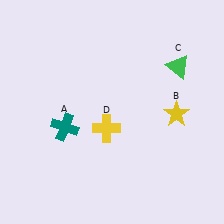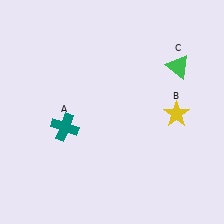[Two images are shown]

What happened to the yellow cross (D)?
The yellow cross (D) was removed in Image 2. It was in the bottom-left area of Image 1.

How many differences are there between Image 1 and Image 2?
There is 1 difference between the two images.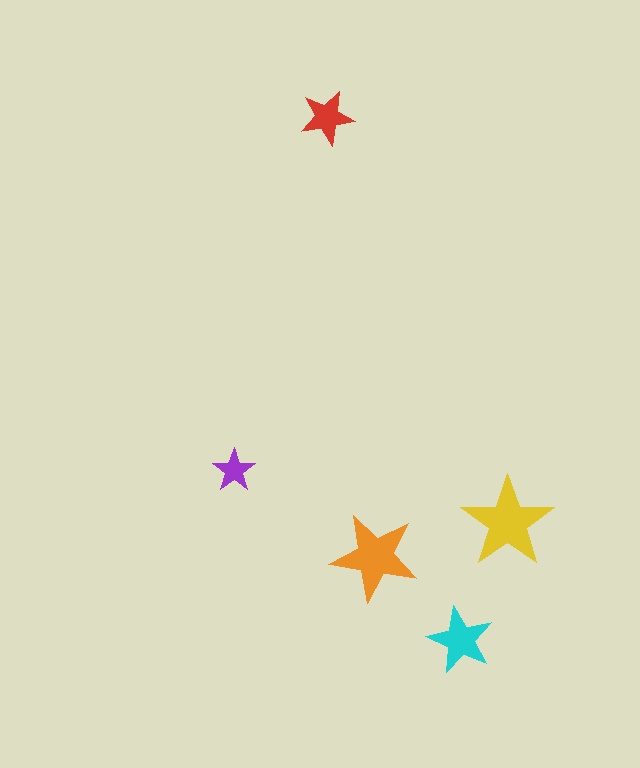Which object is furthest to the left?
The purple star is leftmost.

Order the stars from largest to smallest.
the yellow one, the orange one, the cyan one, the red one, the purple one.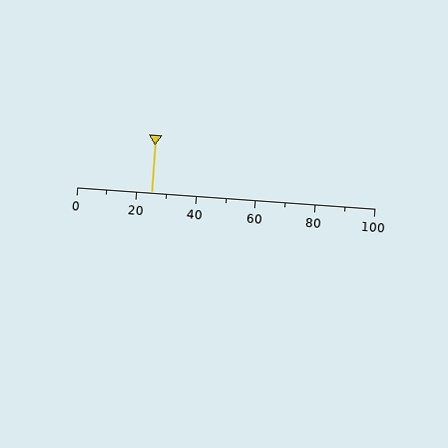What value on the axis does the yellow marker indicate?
The marker indicates approximately 25.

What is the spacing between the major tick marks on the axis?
The major ticks are spaced 20 apart.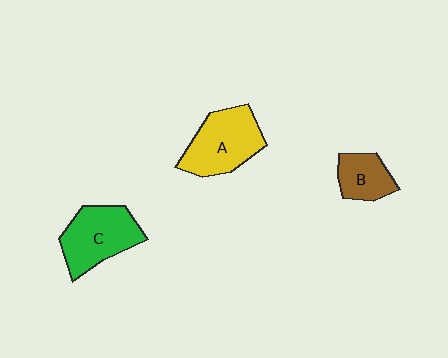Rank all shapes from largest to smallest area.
From largest to smallest: A (yellow), C (green), B (brown).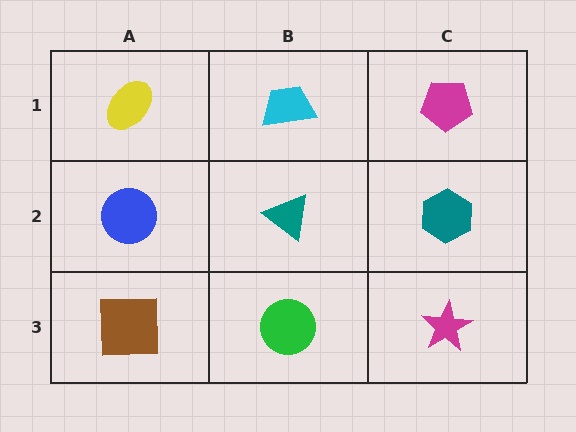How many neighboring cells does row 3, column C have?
2.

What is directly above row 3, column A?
A blue circle.